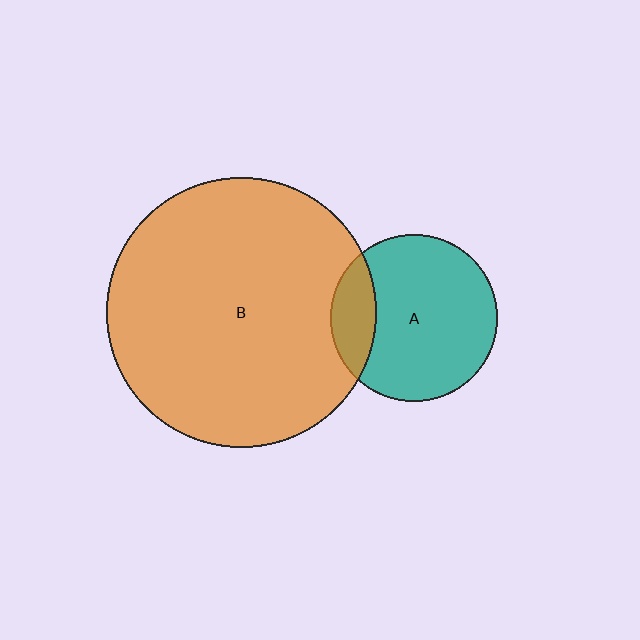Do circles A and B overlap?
Yes.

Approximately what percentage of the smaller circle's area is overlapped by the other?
Approximately 20%.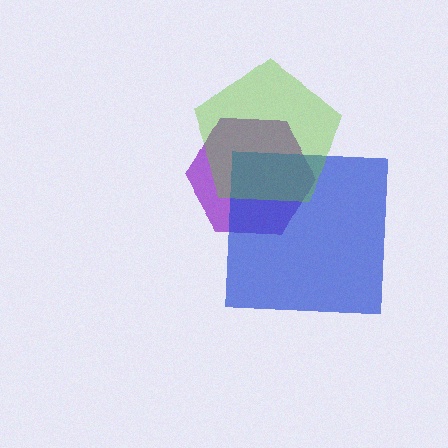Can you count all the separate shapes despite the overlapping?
Yes, there are 3 separate shapes.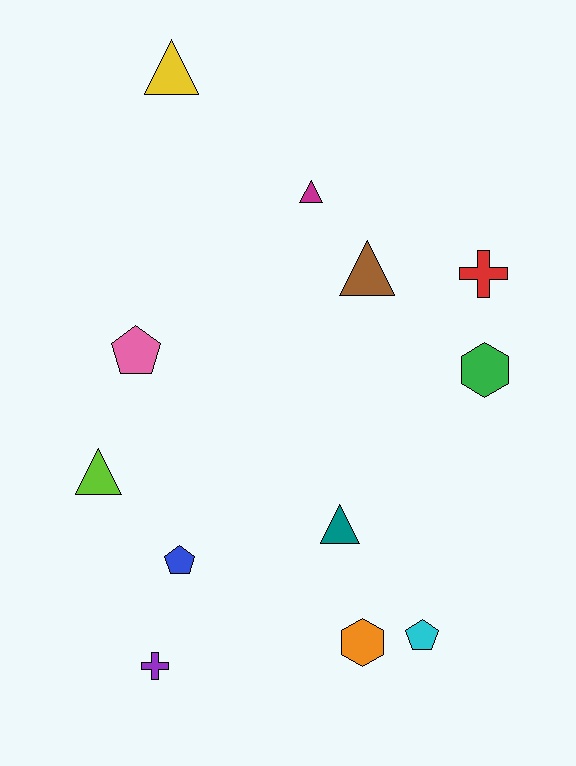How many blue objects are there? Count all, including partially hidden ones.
There is 1 blue object.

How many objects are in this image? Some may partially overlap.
There are 12 objects.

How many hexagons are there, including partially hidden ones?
There are 2 hexagons.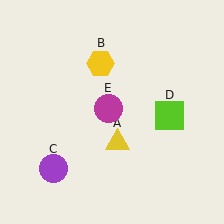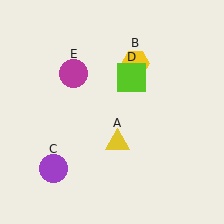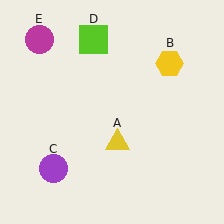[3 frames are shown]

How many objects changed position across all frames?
3 objects changed position: yellow hexagon (object B), lime square (object D), magenta circle (object E).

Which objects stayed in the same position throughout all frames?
Yellow triangle (object A) and purple circle (object C) remained stationary.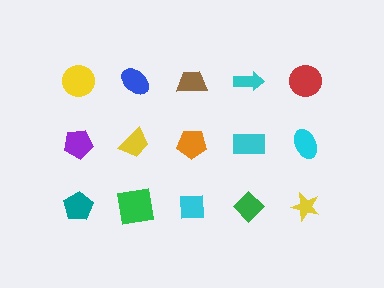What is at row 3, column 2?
A green square.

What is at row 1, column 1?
A yellow circle.